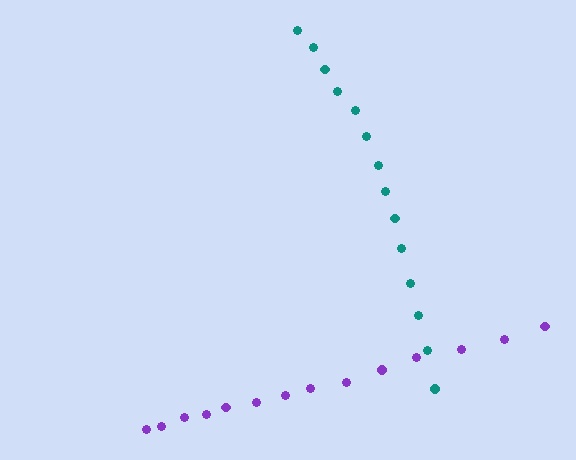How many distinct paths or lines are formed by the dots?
There are 2 distinct paths.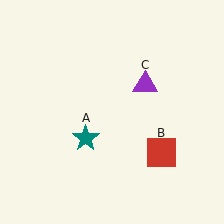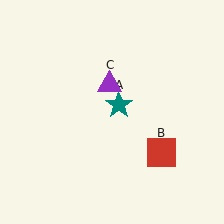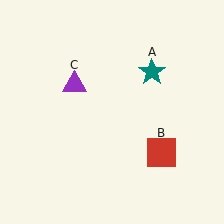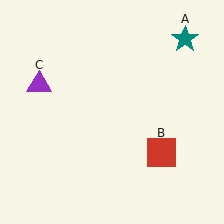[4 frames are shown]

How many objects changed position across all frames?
2 objects changed position: teal star (object A), purple triangle (object C).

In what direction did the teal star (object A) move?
The teal star (object A) moved up and to the right.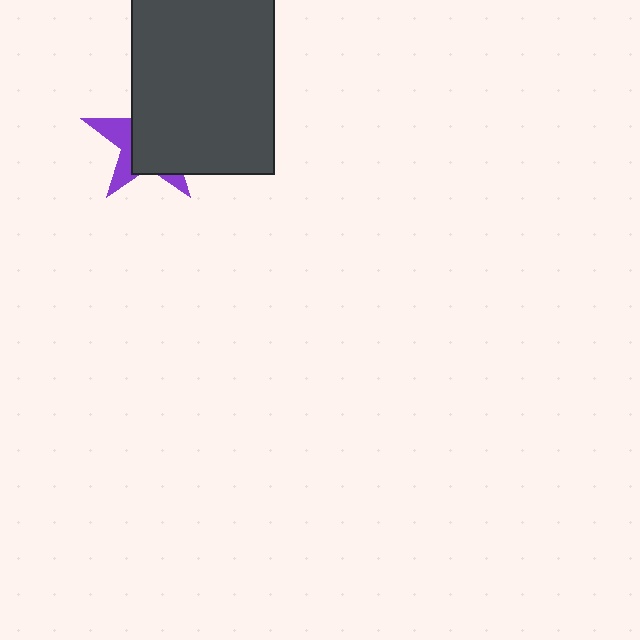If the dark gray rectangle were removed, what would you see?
You would see the complete purple star.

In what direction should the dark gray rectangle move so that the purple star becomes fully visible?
The dark gray rectangle should move right. That is the shortest direction to clear the overlap and leave the purple star fully visible.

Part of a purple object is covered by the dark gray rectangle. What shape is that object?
It is a star.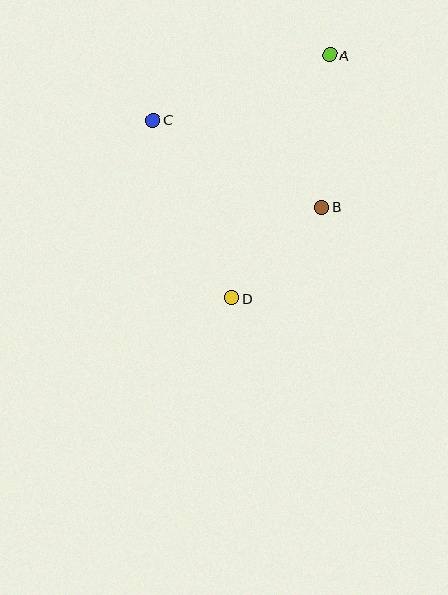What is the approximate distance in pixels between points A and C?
The distance between A and C is approximately 189 pixels.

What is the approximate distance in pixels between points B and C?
The distance between B and C is approximately 190 pixels.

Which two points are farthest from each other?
Points A and D are farthest from each other.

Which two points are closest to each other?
Points B and D are closest to each other.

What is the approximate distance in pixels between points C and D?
The distance between C and D is approximately 194 pixels.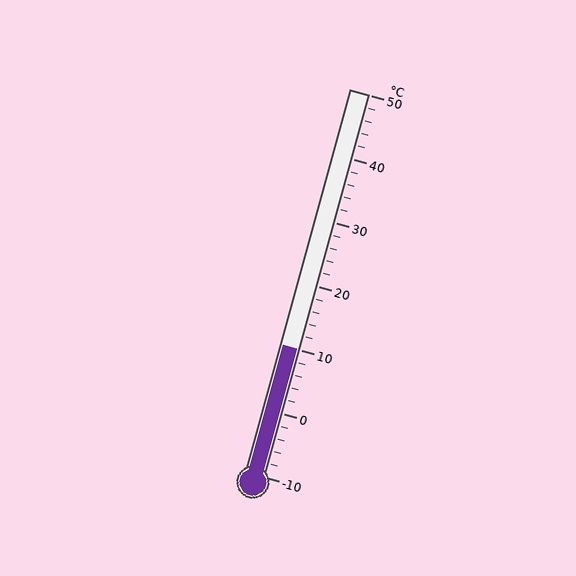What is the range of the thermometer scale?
The thermometer scale ranges from -10°C to 50°C.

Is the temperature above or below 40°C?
The temperature is below 40°C.